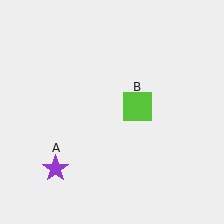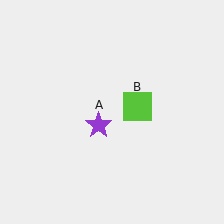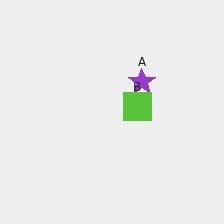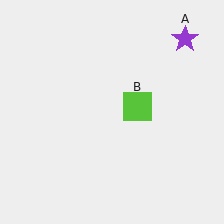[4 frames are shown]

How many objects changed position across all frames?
1 object changed position: purple star (object A).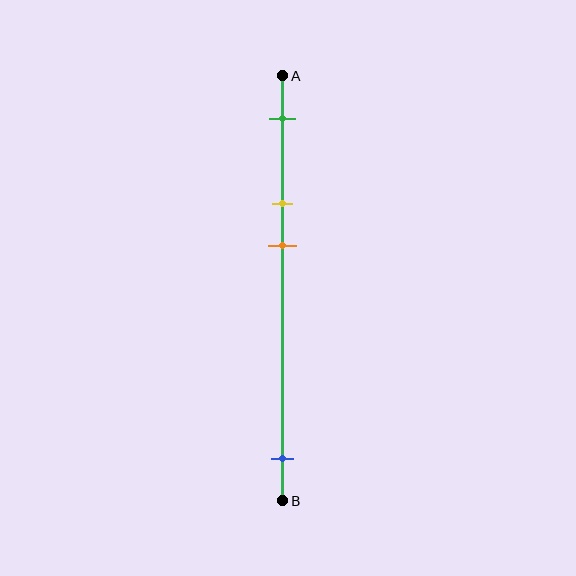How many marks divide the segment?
There are 4 marks dividing the segment.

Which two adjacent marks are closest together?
The yellow and orange marks are the closest adjacent pair.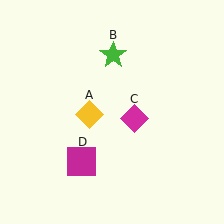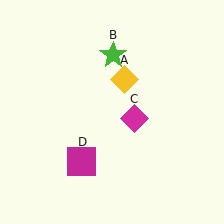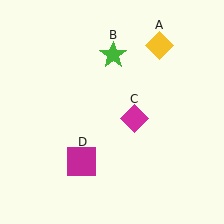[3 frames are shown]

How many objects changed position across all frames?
1 object changed position: yellow diamond (object A).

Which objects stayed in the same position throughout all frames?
Green star (object B) and magenta diamond (object C) and magenta square (object D) remained stationary.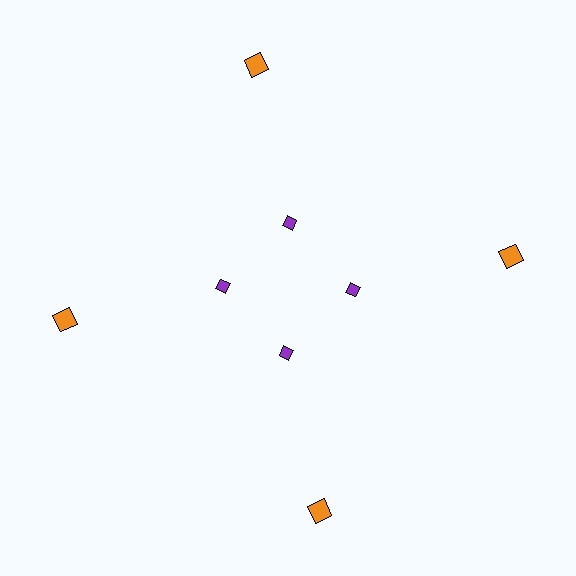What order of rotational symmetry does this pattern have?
This pattern has 4-fold rotational symmetry.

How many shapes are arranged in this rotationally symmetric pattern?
There are 8 shapes, arranged in 4 groups of 2.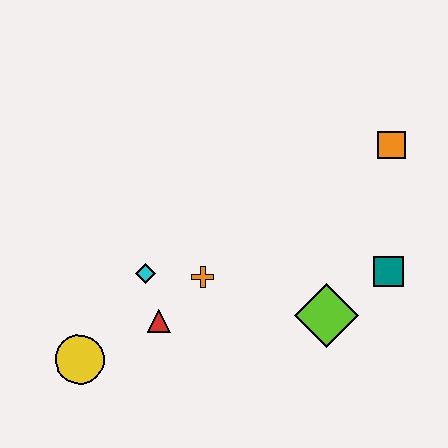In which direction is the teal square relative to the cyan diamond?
The teal square is to the right of the cyan diamond.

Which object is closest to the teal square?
The lime diamond is closest to the teal square.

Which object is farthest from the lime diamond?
The yellow circle is farthest from the lime diamond.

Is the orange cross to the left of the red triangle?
No